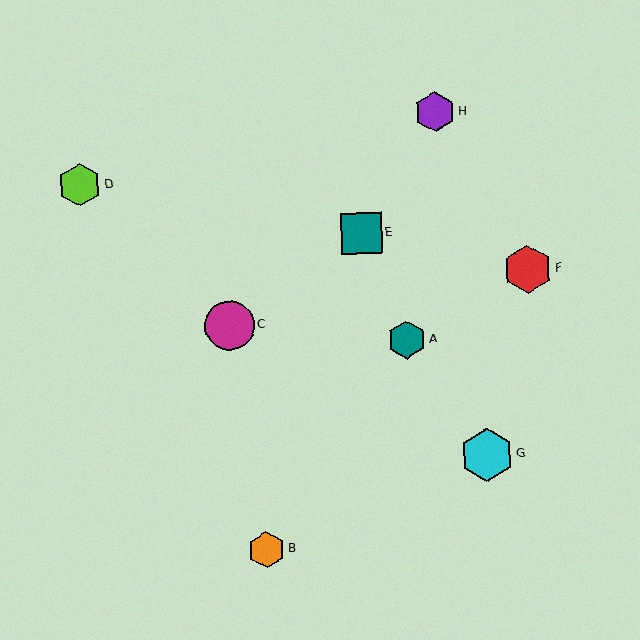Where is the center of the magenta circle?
The center of the magenta circle is at (229, 326).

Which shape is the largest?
The cyan hexagon (labeled G) is the largest.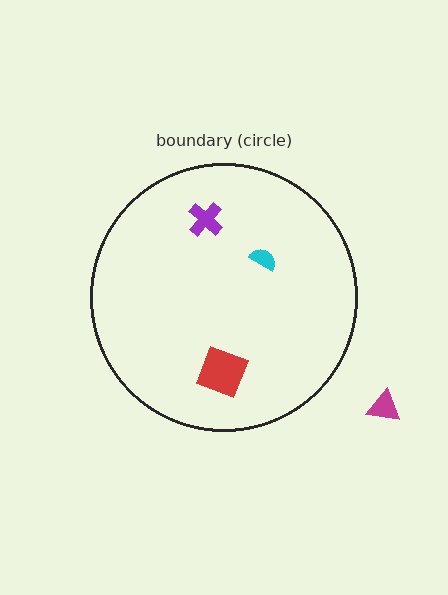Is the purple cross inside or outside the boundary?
Inside.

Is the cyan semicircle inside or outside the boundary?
Inside.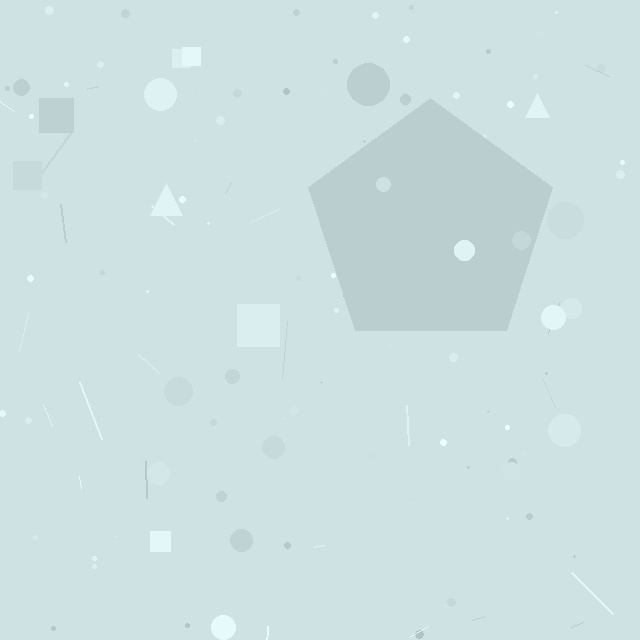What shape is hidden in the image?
A pentagon is hidden in the image.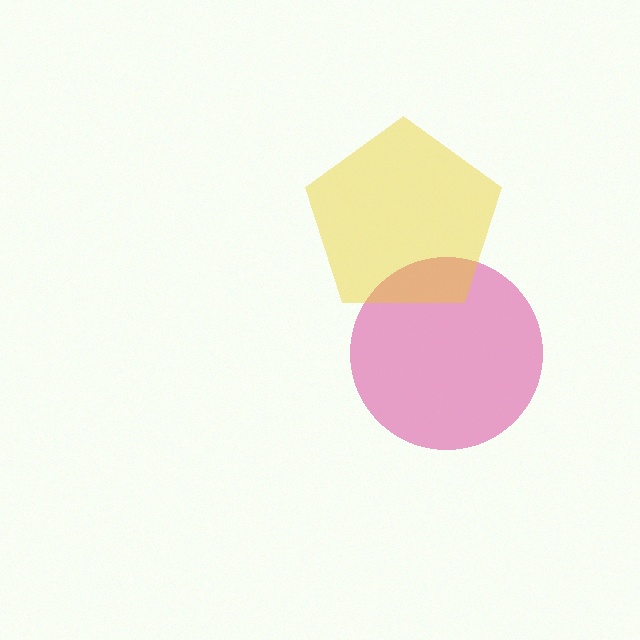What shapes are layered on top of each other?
The layered shapes are: a pink circle, a yellow pentagon.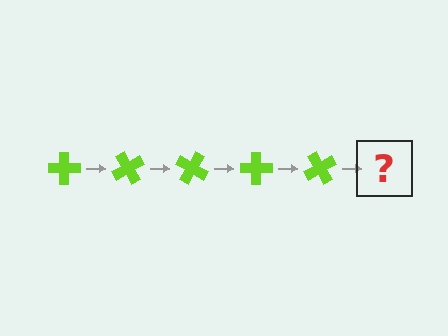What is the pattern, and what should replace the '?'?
The pattern is that the cross rotates 60 degrees each step. The '?' should be a lime cross rotated 300 degrees.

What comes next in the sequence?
The next element should be a lime cross rotated 300 degrees.